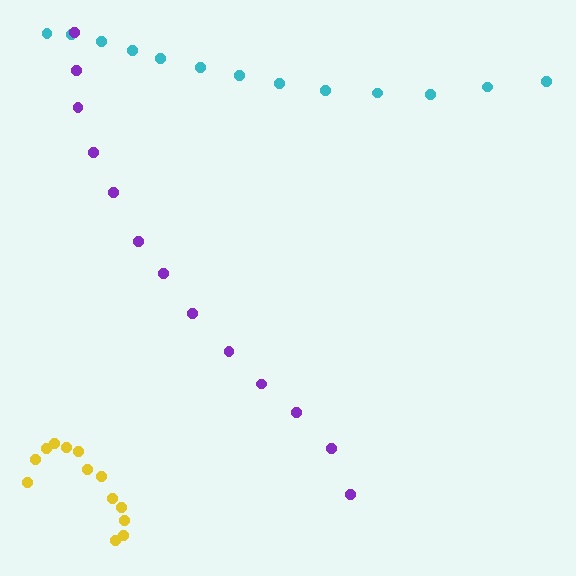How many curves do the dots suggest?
There are 3 distinct paths.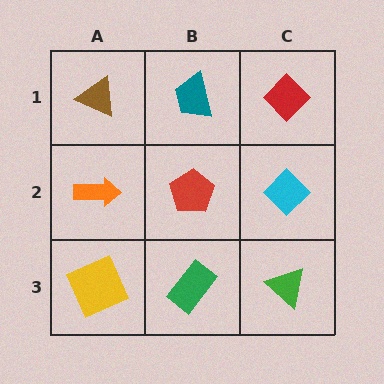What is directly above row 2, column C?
A red diamond.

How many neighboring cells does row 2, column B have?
4.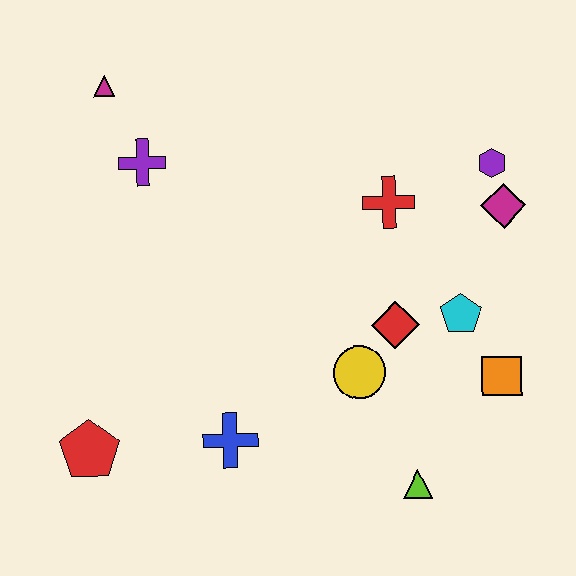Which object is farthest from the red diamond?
The magenta triangle is farthest from the red diamond.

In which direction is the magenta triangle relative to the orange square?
The magenta triangle is to the left of the orange square.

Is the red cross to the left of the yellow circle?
No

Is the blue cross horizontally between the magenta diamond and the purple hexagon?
No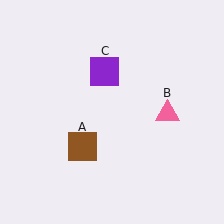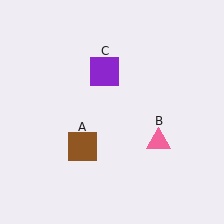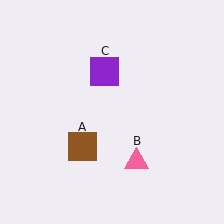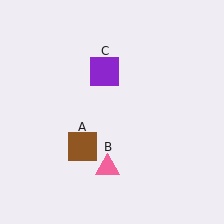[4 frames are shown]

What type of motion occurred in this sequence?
The pink triangle (object B) rotated clockwise around the center of the scene.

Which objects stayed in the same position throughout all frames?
Brown square (object A) and purple square (object C) remained stationary.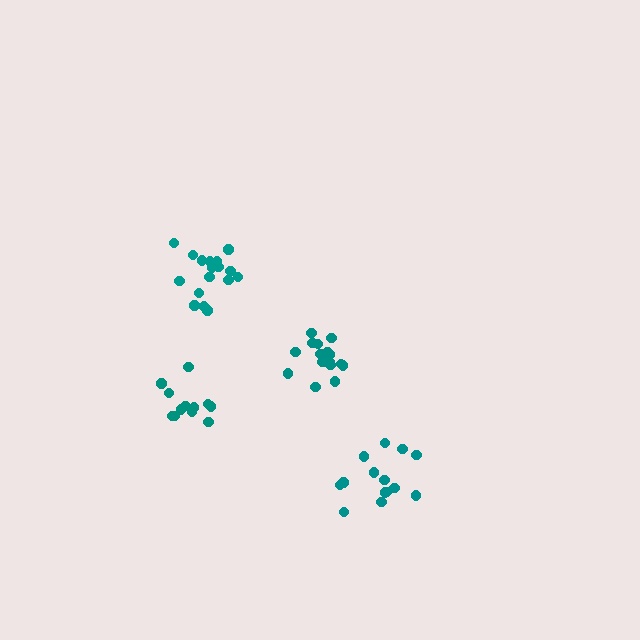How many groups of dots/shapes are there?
There are 4 groups.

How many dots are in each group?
Group 1: 17 dots, Group 2: 14 dots, Group 3: 12 dots, Group 4: 16 dots (59 total).